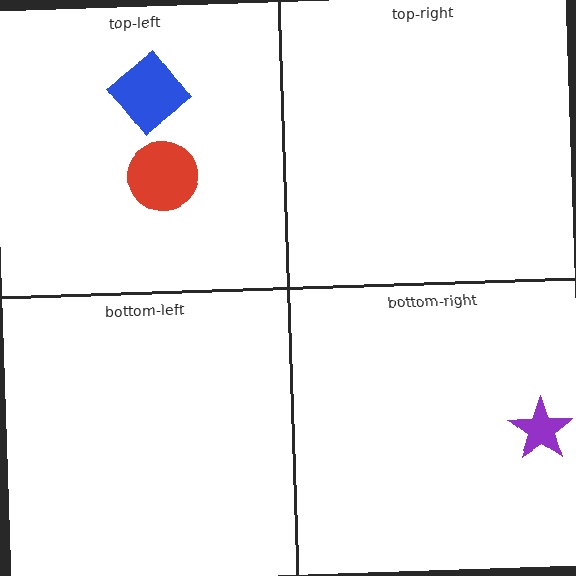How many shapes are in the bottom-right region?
1.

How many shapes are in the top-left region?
2.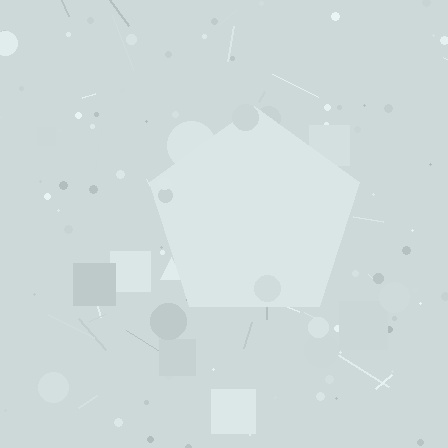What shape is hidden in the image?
A pentagon is hidden in the image.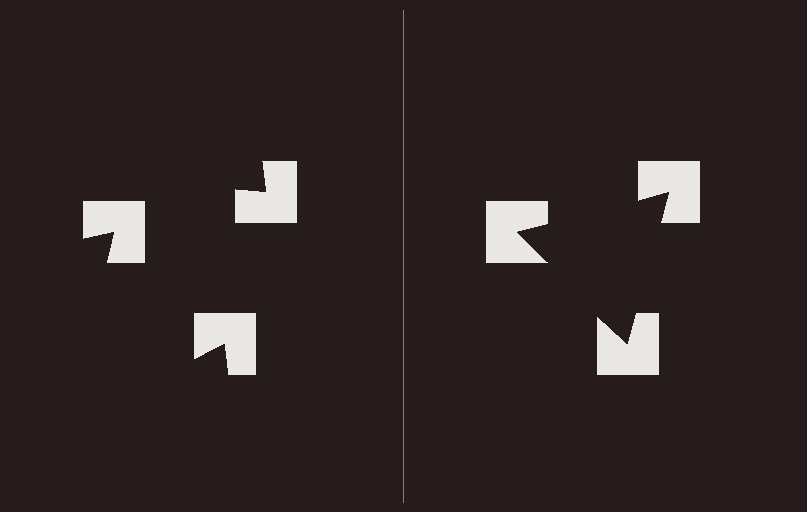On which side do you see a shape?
An illusory triangle appears on the right side. On the left side the wedge cuts are rotated, so no coherent shape forms.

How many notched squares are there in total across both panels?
6 — 3 on each side.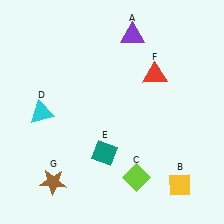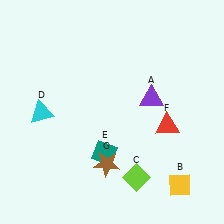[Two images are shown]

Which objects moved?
The objects that moved are: the purple triangle (A), the red triangle (F), the brown star (G).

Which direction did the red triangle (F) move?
The red triangle (F) moved down.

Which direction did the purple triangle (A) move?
The purple triangle (A) moved down.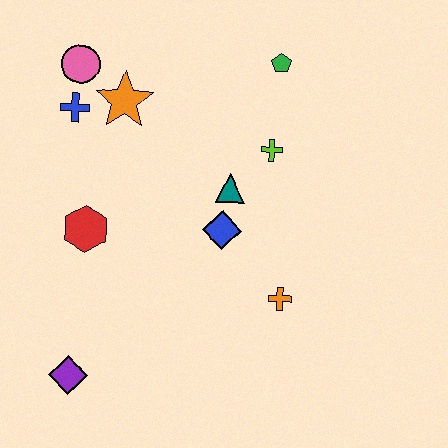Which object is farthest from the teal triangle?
The purple diamond is farthest from the teal triangle.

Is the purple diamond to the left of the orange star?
Yes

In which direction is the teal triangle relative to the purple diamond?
The teal triangle is above the purple diamond.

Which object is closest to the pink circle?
The blue cross is closest to the pink circle.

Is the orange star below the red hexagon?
No